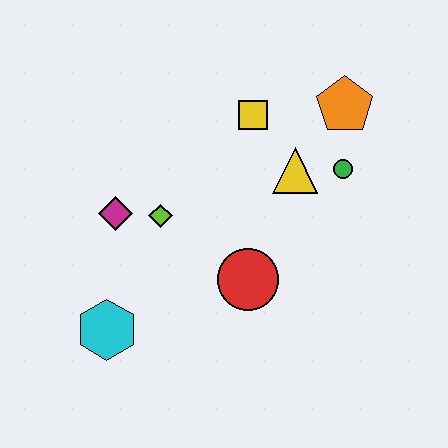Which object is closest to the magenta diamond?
The lime diamond is closest to the magenta diamond.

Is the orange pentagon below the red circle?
No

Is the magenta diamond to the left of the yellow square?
Yes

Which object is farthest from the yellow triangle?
The cyan hexagon is farthest from the yellow triangle.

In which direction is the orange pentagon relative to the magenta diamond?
The orange pentagon is to the right of the magenta diamond.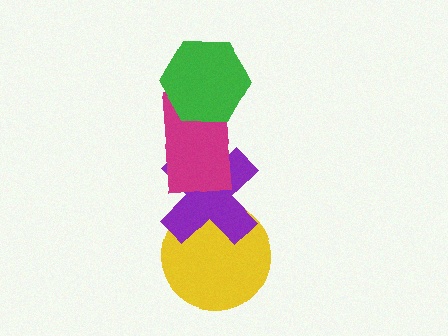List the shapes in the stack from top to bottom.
From top to bottom: the green hexagon, the magenta rectangle, the purple cross, the yellow circle.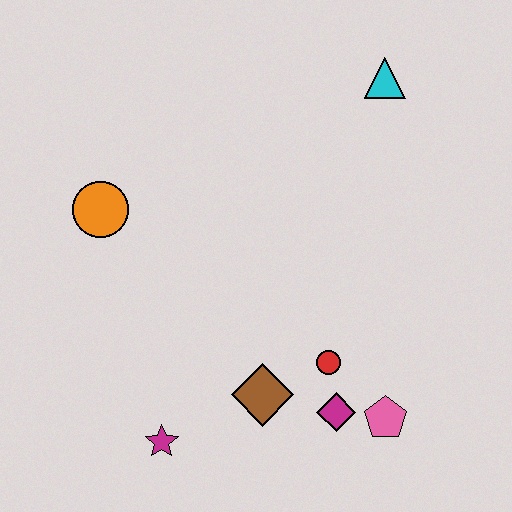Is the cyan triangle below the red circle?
No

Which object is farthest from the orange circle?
The pink pentagon is farthest from the orange circle.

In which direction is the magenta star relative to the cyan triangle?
The magenta star is below the cyan triangle.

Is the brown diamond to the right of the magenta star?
Yes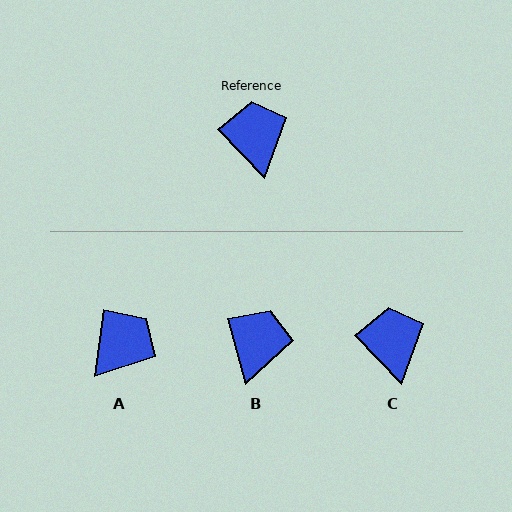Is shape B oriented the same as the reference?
No, it is off by about 28 degrees.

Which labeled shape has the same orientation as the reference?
C.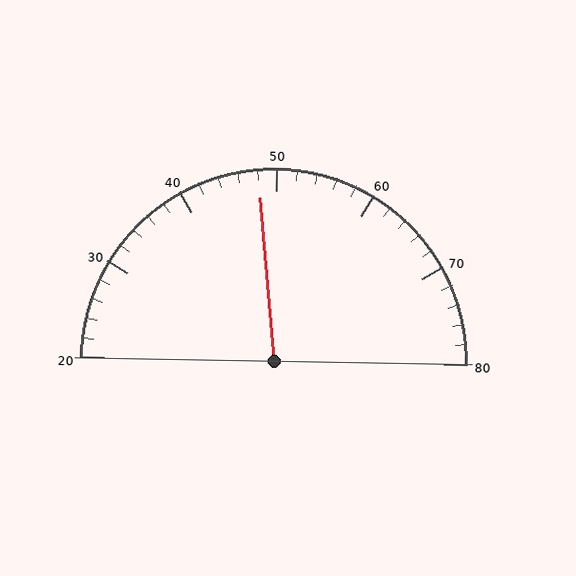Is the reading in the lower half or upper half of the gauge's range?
The reading is in the lower half of the range (20 to 80).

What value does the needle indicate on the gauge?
The needle indicates approximately 48.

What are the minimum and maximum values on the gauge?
The gauge ranges from 20 to 80.